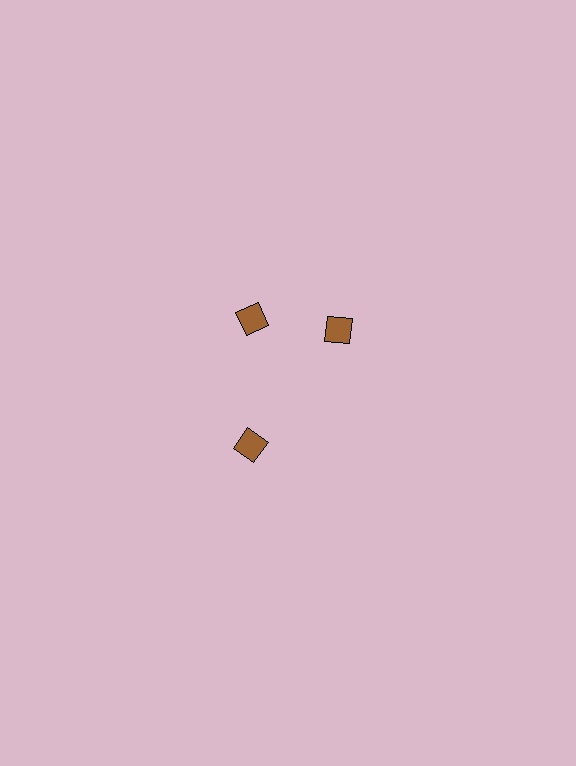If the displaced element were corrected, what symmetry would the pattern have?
It would have 3-fold rotational symmetry — the pattern would map onto itself every 120 degrees.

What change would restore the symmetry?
The symmetry would be restored by rotating it back into even spacing with its neighbors so that all 3 diamonds sit at equal angles and equal distance from the center.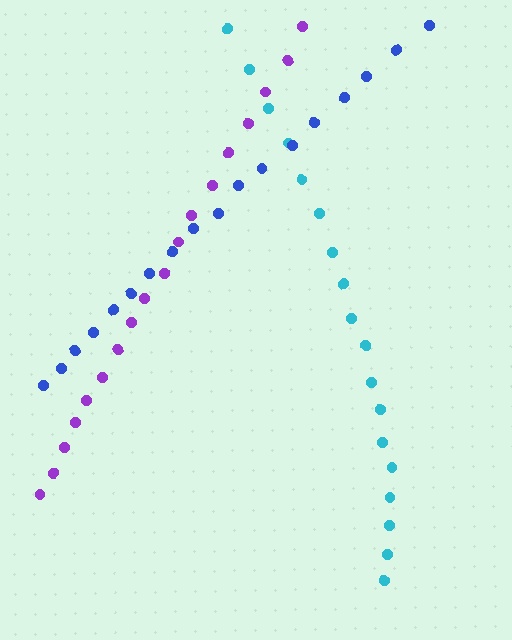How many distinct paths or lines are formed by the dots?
There are 3 distinct paths.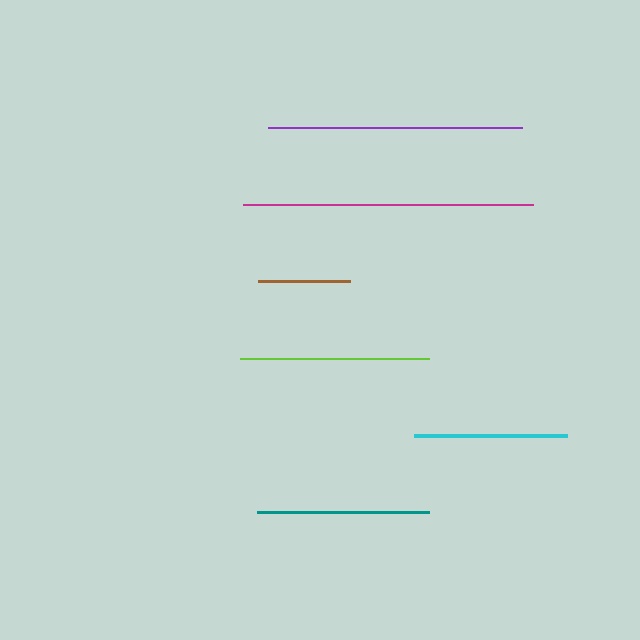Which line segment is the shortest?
The brown line is the shortest at approximately 92 pixels.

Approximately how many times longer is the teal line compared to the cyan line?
The teal line is approximately 1.1 times the length of the cyan line.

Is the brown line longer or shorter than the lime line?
The lime line is longer than the brown line.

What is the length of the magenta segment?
The magenta segment is approximately 290 pixels long.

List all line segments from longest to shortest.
From longest to shortest: magenta, purple, lime, teal, cyan, brown.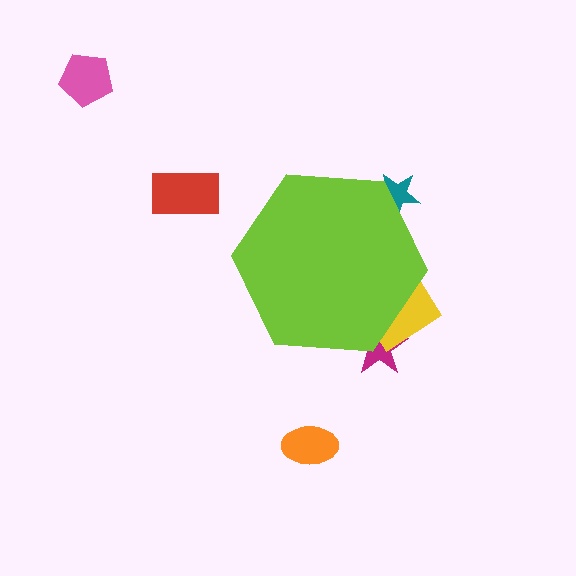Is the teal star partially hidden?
Yes, the teal star is partially hidden behind the lime hexagon.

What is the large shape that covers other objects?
A lime hexagon.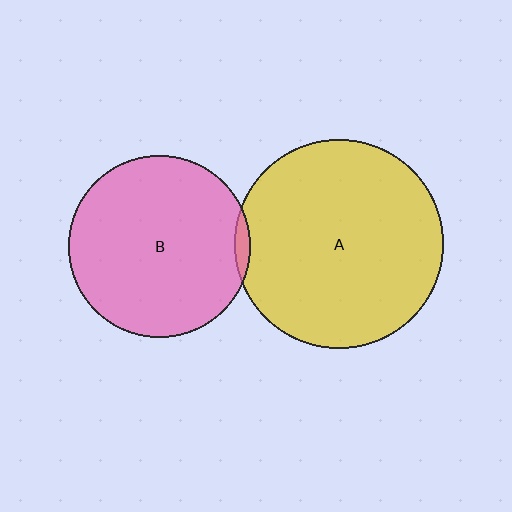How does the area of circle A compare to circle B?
Approximately 1.3 times.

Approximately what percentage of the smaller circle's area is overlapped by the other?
Approximately 5%.